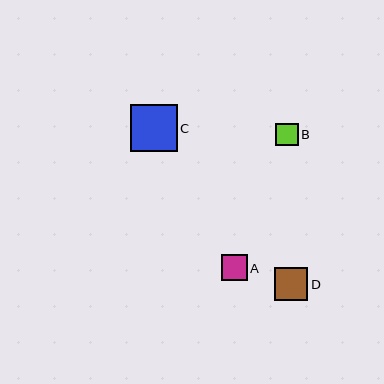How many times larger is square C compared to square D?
Square C is approximately 1.4 times the size of square D.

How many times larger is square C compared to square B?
Square C is approximately 2.1 times the size of square B.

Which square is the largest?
Square C is the largest with a size of approximately 47 pixels.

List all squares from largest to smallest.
From largest to smallest: C, D, A, B.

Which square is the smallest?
Square B is the smallest with a size of approximately 23 pixels.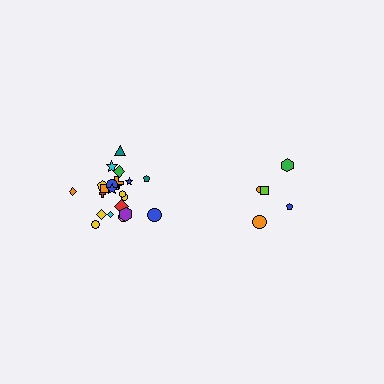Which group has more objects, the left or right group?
The left group.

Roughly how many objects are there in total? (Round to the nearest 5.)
Roughly 25 objects in total.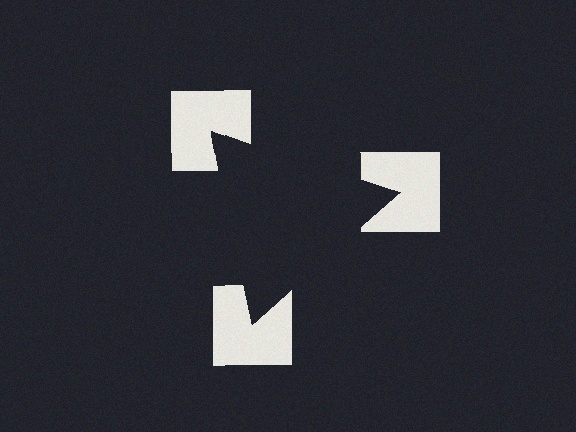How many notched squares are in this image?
There are 3 — one at each vertex of the illusory triangle.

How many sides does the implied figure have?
3 sides.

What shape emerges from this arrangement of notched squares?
An illusory triangle — its edges are inferred from the aligned wedge cuts in the notched squares, not physically drawn.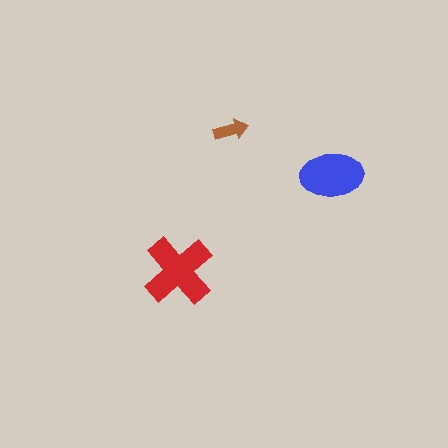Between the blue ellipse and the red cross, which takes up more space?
The red cross.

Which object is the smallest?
The brown arrow.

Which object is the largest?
The red cross.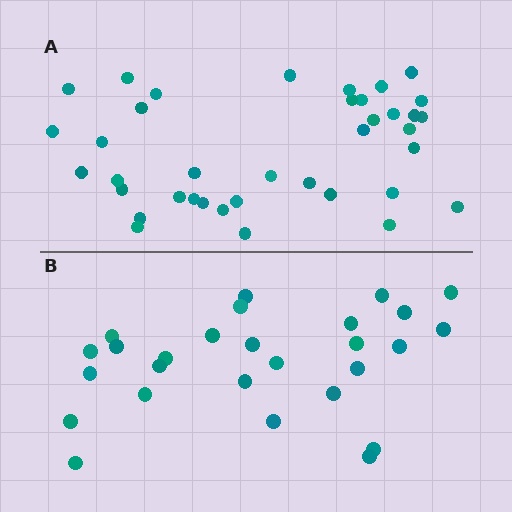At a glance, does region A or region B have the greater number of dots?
Region A (the top region) has more dots.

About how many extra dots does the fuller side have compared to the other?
Region A has roughly 12 or so more dots than region B.